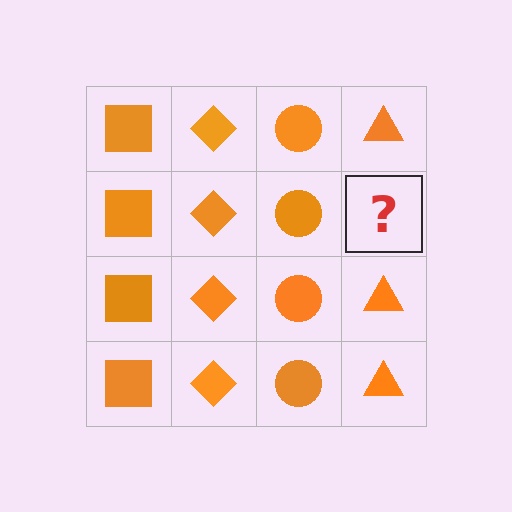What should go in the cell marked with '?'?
The missing cell should contain an orange triangle.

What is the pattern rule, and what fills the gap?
The rule is that each column has a consistent shape. The gap should be filled with an orange triangle.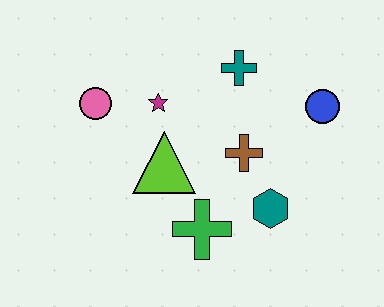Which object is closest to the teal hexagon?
The brown cross is closest to the teal hexagon.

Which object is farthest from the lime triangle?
The blue circle is farthest from the lime triangle.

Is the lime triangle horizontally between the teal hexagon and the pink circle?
Yes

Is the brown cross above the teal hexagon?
Yes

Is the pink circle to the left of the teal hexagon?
Yes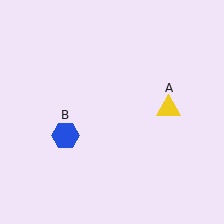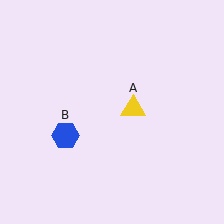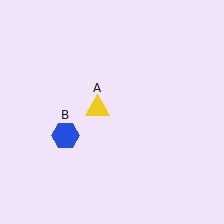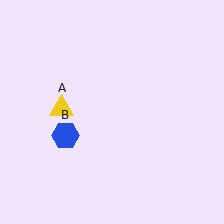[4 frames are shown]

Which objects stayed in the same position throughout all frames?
Blue hexagon (object B) remained stationary.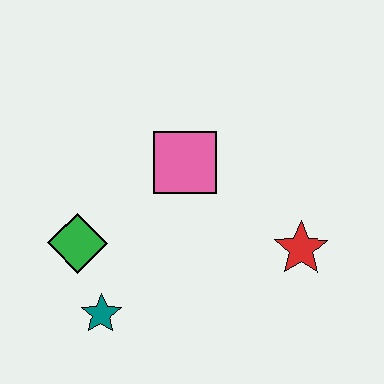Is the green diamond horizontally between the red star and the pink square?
No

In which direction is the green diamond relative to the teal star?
The green diamond is above the teal star.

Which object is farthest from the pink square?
The teal star is farthest from the pink square.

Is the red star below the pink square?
Yes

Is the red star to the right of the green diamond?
Yes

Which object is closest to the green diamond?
The teal star is closest to the green diamond.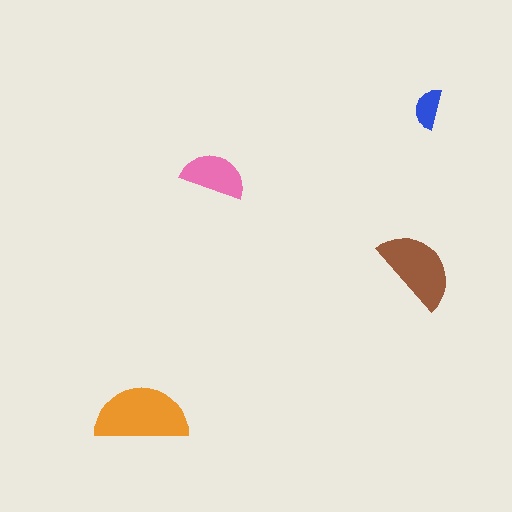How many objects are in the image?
There are 4 objects in the image.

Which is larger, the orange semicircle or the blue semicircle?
The orange one.